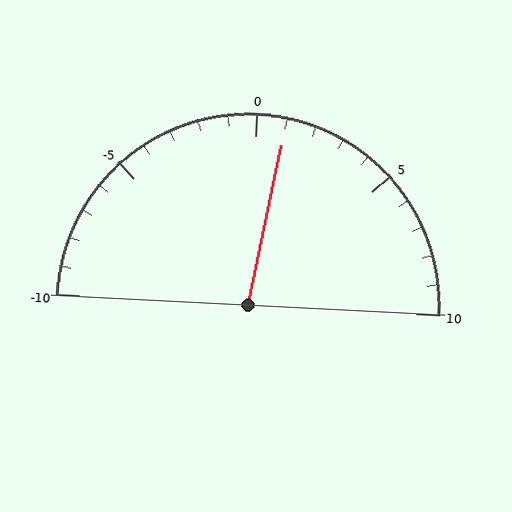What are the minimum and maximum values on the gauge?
The gauge ranges from -10 to 10.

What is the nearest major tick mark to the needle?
The nearest major tick mark is 0.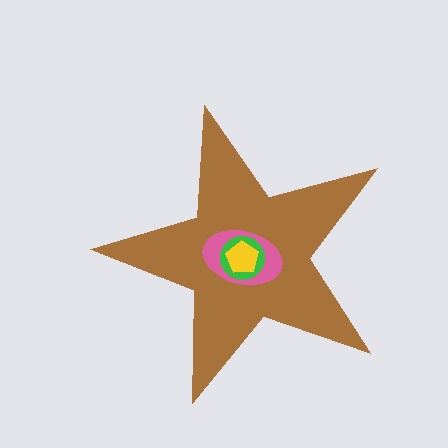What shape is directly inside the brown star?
The pink ellipse.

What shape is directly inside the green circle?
The yellow pentagon.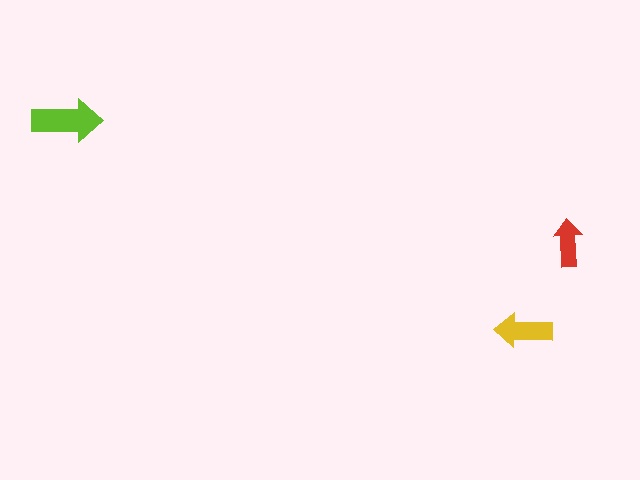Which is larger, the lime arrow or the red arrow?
The lime one.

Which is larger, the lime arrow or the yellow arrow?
The lime one.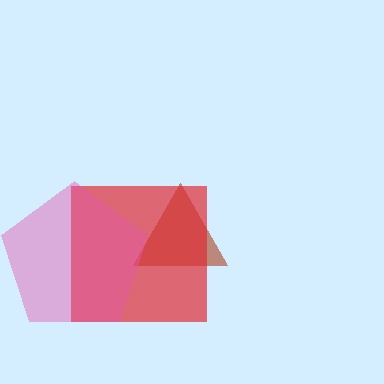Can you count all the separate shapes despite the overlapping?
Yes, there are 3 separate shapes.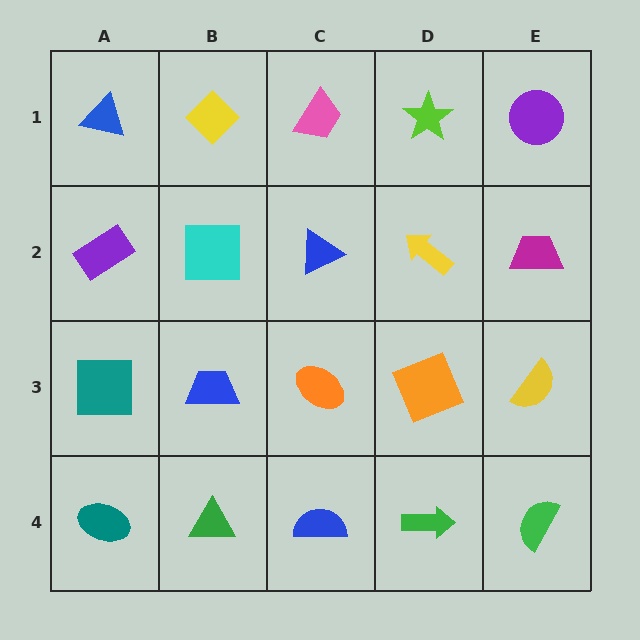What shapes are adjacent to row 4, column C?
An orange ellipse (row 3, column C), a green triangle (row 4, column B), a green arrow (row 4, column D).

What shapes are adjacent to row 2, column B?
A yellow diamond (row 1, column B), a blue trapezoid (row 3, column B), a purple rectangle (row 2, column A), a blue triangle (row 2, column C).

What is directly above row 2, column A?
A blue triangle.